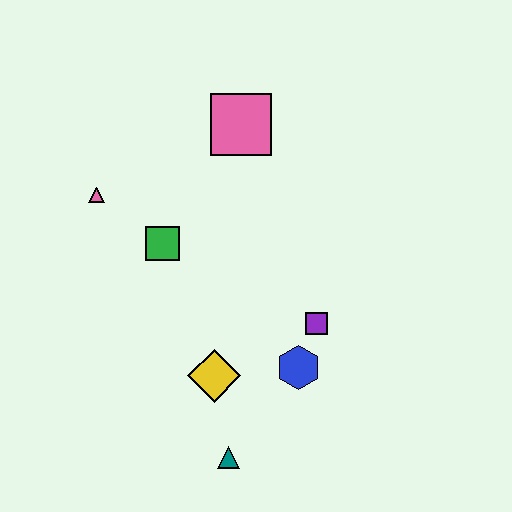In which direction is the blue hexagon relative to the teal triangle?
The blue hexagon is above the teal triangle.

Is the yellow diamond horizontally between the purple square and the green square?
Yes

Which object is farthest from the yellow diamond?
The pink square is farthest from the yellow diamond.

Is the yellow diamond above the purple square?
No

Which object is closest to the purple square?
The blue hexagon is closest to the purple square.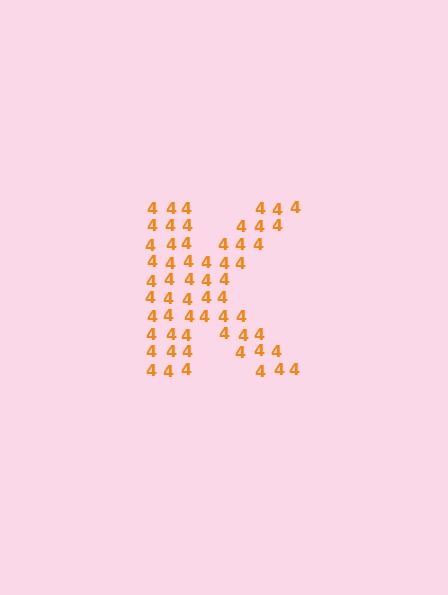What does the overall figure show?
The overall figure shows the letter K.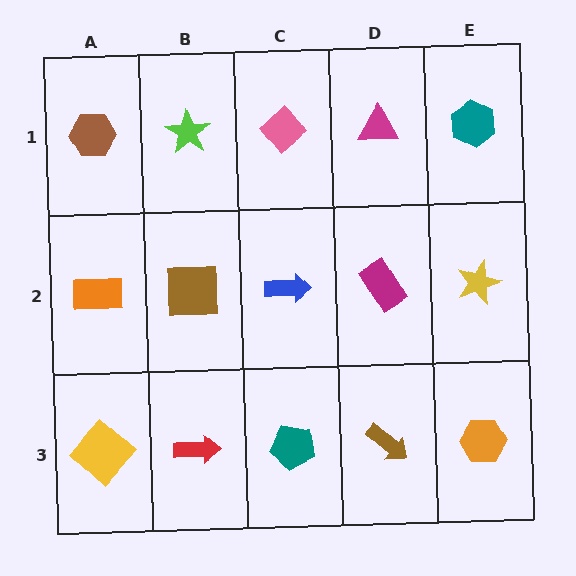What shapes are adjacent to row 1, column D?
A magenta rectangle (row 2, column D), a pink diamond (row 1, column C), a teal hexagon (row 1, column E).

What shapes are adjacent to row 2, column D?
A magenta triangle (row 1, column D), a brown arrow (row 3, column D), a blue arrow (row 2, column C), a yellow star (row 2, column E).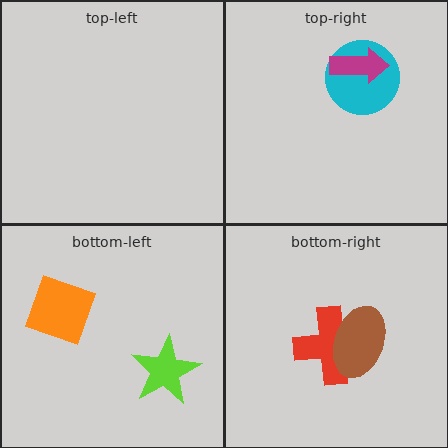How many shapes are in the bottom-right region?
2.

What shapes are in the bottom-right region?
The red cross, the brown ellipse.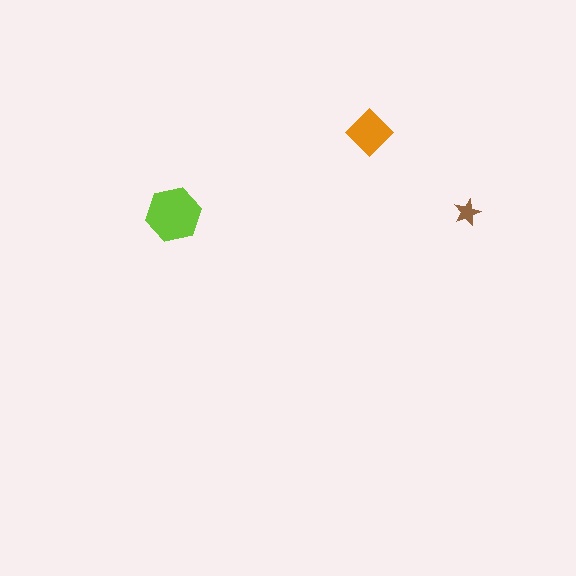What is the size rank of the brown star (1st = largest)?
3rd.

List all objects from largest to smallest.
The lime hexagon, the orange diamond, the brown star.